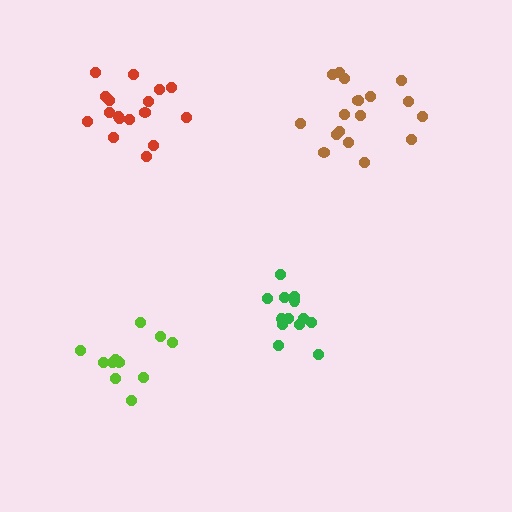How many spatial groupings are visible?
There are 4 spatial groupings.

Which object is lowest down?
The lime cluster is bottommost.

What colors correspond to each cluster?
The clusters are colored: red, lime, green, brown.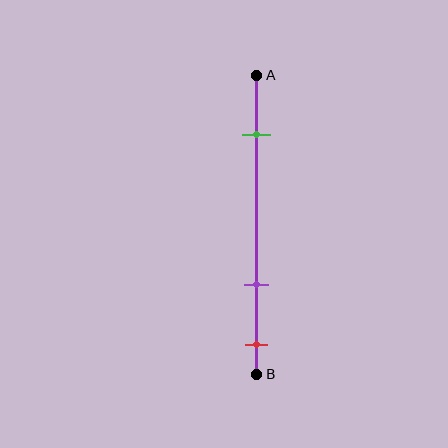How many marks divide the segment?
There are 3 marks dividing the segment.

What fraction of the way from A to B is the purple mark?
The purple mark is approximately 70% (0.7) of the way from A to B.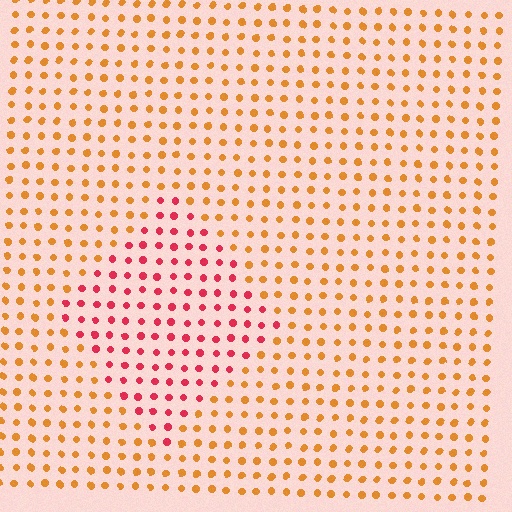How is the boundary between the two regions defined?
The boundary is defined purely by a slight shift in hue (about 44 degrees). Spacing, size, and orientation are identical on both sides.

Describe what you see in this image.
The image is filled with small orange elements in a uniform arrangement. A diamond-shaped region is visible where the elements are tinted to a slightly different hue, forming a subtle color boundary.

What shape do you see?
I see a diamond.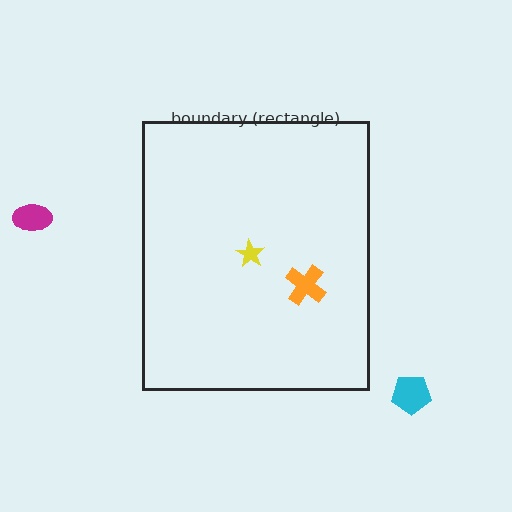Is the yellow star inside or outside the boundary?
Inside.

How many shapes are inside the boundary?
2 inside, 2 outside.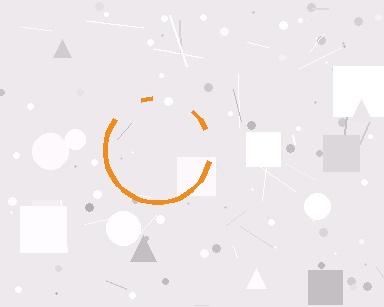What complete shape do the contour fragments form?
The contour fragments form a circle.